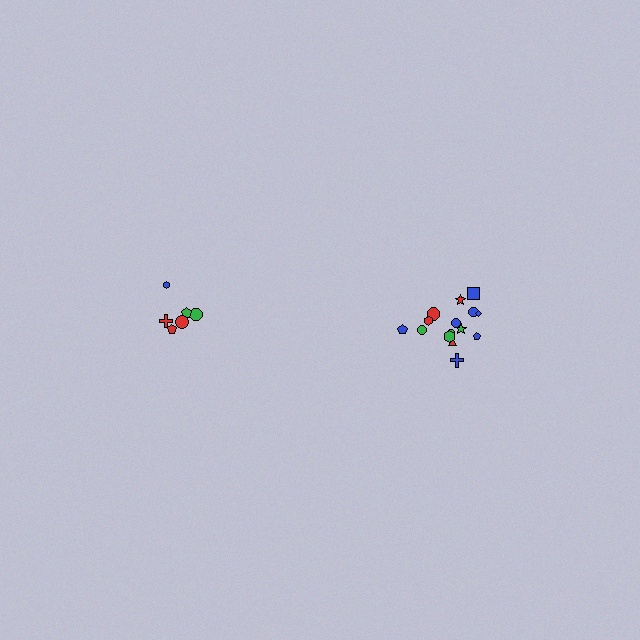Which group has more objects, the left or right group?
The right group.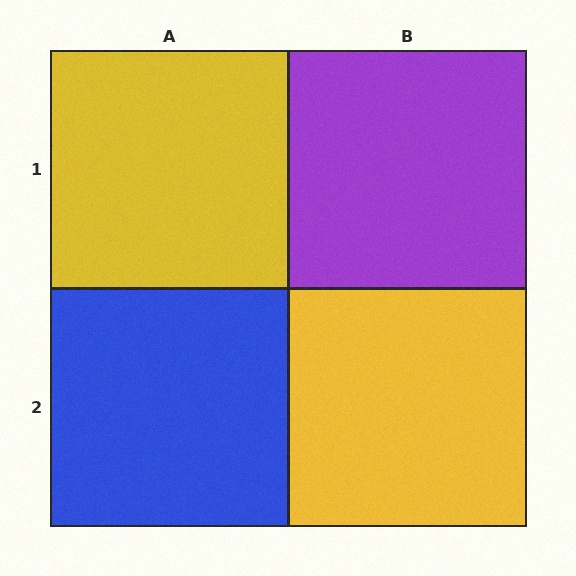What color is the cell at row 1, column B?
Purple.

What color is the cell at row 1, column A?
Yellow.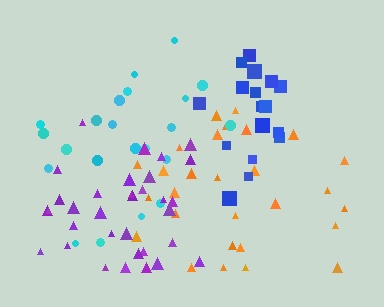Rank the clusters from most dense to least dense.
purple, blue, orange, cyan.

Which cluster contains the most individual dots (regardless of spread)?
Purple (33).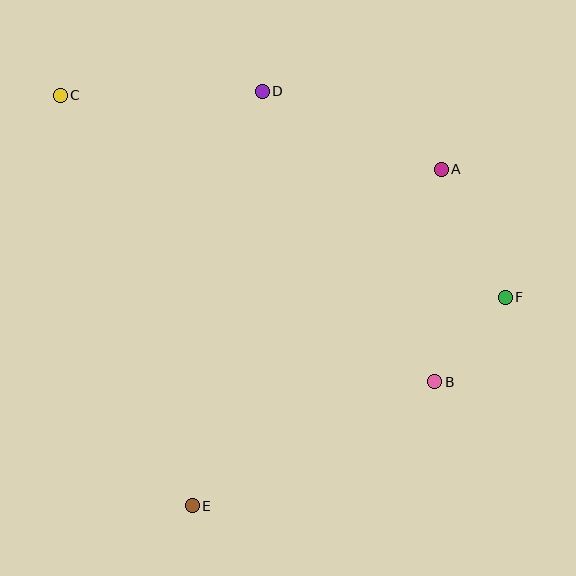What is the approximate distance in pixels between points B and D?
The distance between B and D is approximately 338 pixels.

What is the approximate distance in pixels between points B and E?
The distance between B and E is approximately 272 pixels.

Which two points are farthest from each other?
Points C and F are farthest from each other.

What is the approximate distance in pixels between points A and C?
The distance between A and C is approximately 388 pixels.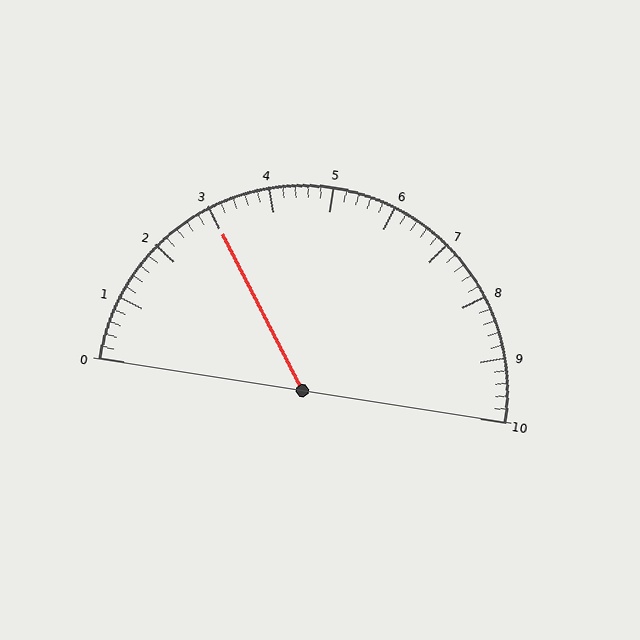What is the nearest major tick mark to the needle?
The nearest major tick mark is 3.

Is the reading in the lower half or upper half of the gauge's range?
The reading is in the lower half of the range (0 to 10).